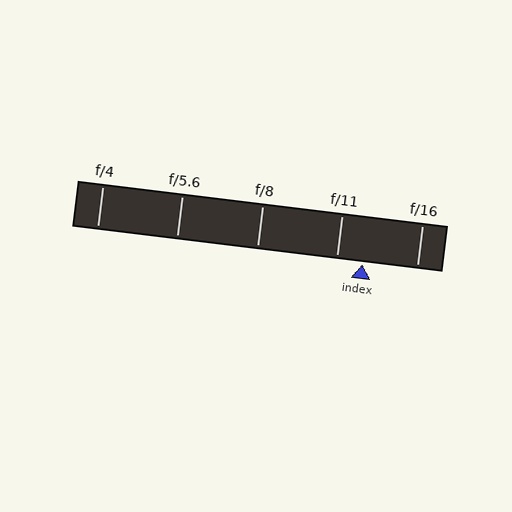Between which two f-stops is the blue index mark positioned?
The index mark is between f/11 and f/16.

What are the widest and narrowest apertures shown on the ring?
The widest aperture shown is f/4 and the narrowest is f/16.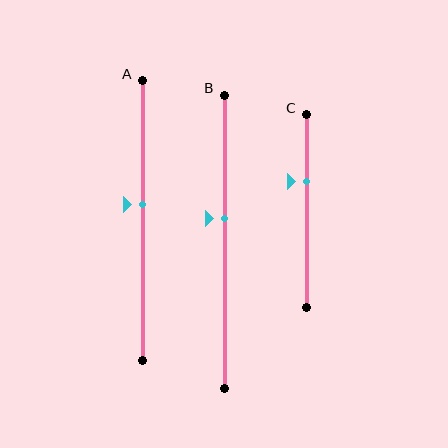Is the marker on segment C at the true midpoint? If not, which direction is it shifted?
No, the marker on segment C is shifted upward by about 15% of the segment length.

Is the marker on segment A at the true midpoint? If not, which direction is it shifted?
No, the marker on segment A is shifted upward by about 6% of the segment length.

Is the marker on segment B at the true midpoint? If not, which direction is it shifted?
No, the marker on segment B is shifted upward by about 8% of the segment length.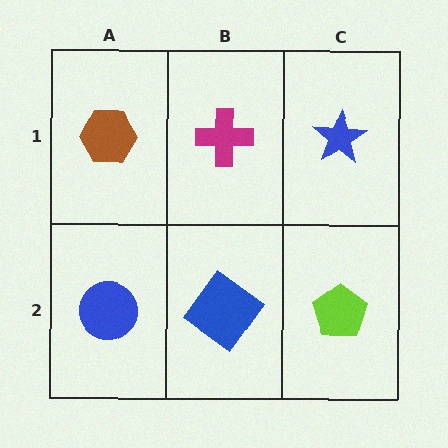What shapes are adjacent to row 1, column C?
A lime pentagon (row 2, column C), a magenta cross (row 1, column B).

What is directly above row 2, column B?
A magenta cross.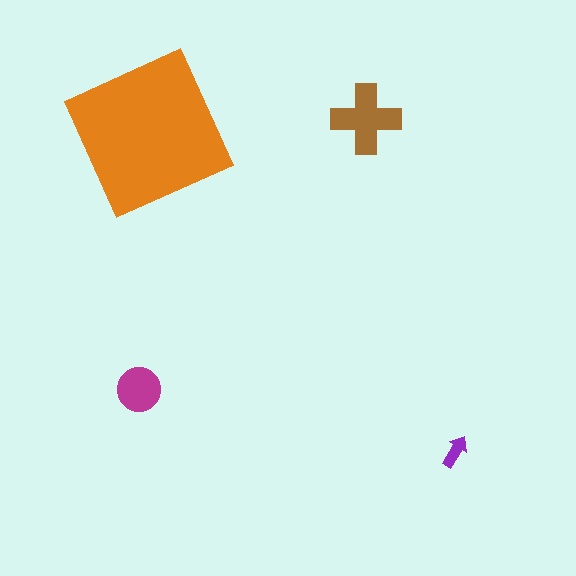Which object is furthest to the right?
The purple arrow is rightmost.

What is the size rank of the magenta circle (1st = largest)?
3rd.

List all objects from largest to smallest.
The orange square, the brown cross, the magenta circle, the purple arrow.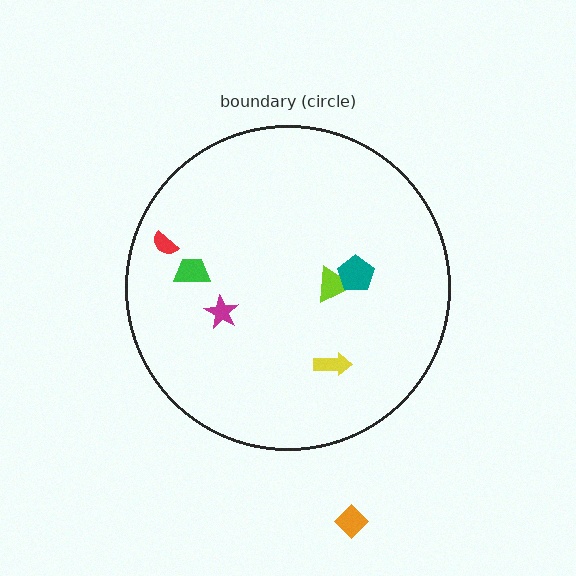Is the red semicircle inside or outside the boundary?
Inside.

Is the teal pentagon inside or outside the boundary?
Inside.